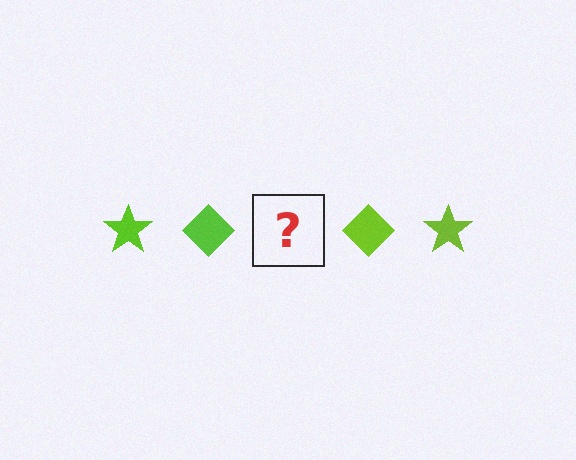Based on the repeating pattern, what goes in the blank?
The blank should be a lime star.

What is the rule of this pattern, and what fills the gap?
The rule is that the pattern cycles through star, diamond shapes in lime. The gap should be filled with a lime star.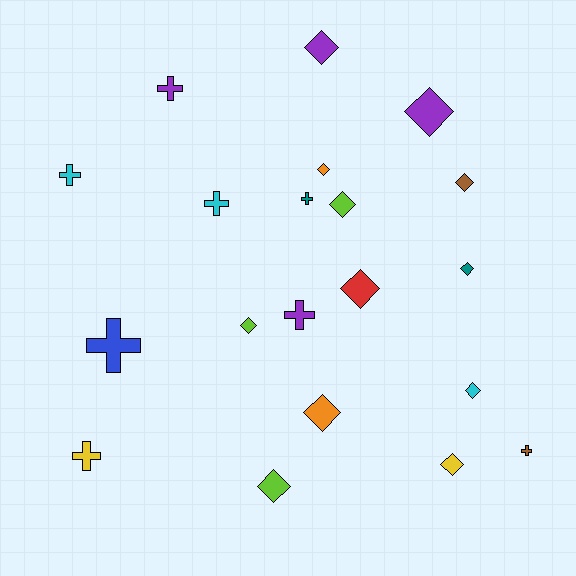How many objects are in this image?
There are 20 objects.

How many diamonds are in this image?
There are 12 diamonds.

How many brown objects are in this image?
There are 2 brown objects.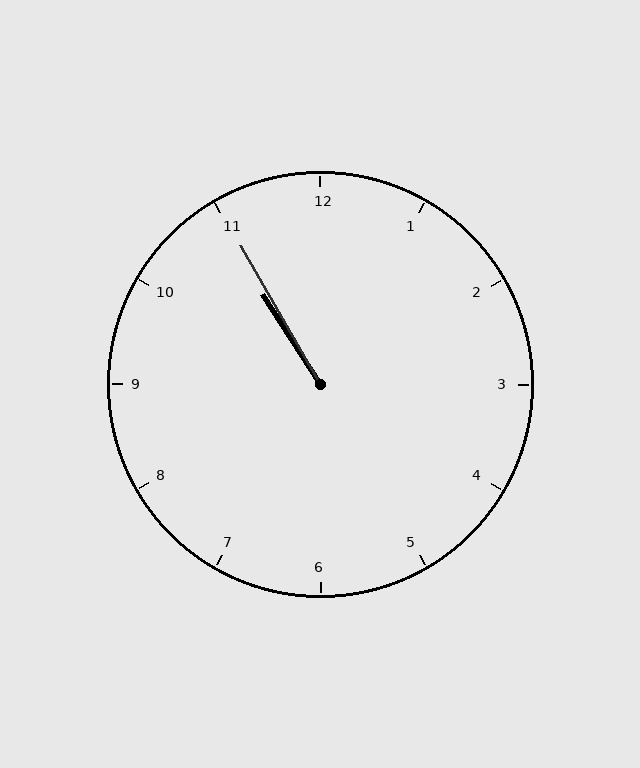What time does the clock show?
10:55.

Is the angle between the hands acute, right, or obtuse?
It is acute.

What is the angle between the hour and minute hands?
Approximately 2 degrees.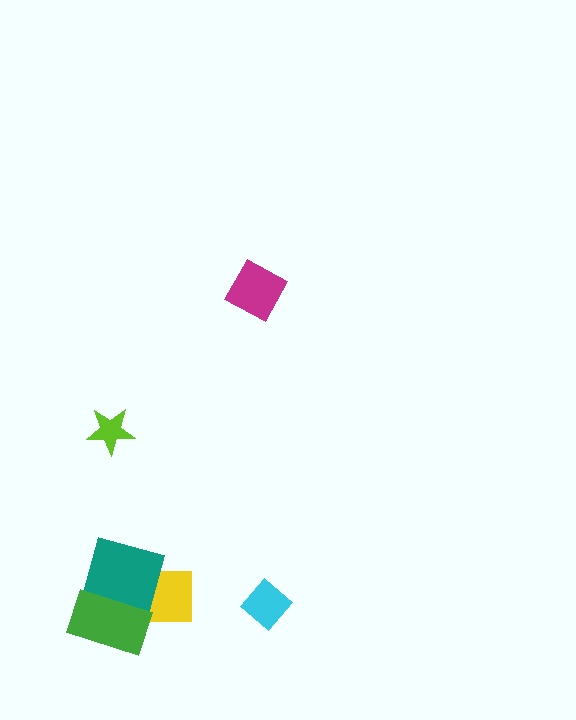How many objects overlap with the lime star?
0 objects overlap with the lime star.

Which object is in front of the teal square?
The green rectangle is in front of the teal square.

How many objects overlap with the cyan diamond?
0 objects overlap with the cyan diamond.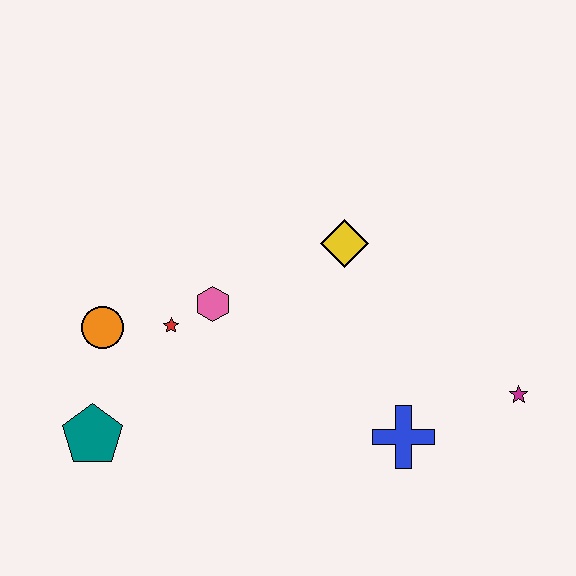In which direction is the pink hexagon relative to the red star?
The pink hexagon is to the right of the red star.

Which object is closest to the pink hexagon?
The red star is closest to the pink hexagon.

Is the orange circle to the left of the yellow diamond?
Yes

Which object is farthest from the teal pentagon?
The magenta star is farthest from the teal pentagon.